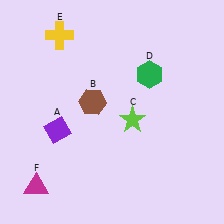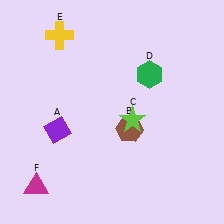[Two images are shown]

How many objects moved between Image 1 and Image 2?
1 object moved between the two images.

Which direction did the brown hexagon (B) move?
The brown hexagon (B) moved right.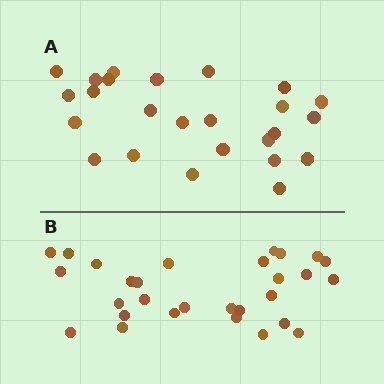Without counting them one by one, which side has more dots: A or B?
Region B (the bottom region) has more dots.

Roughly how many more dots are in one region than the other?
Region B has about 4 more dots than region A.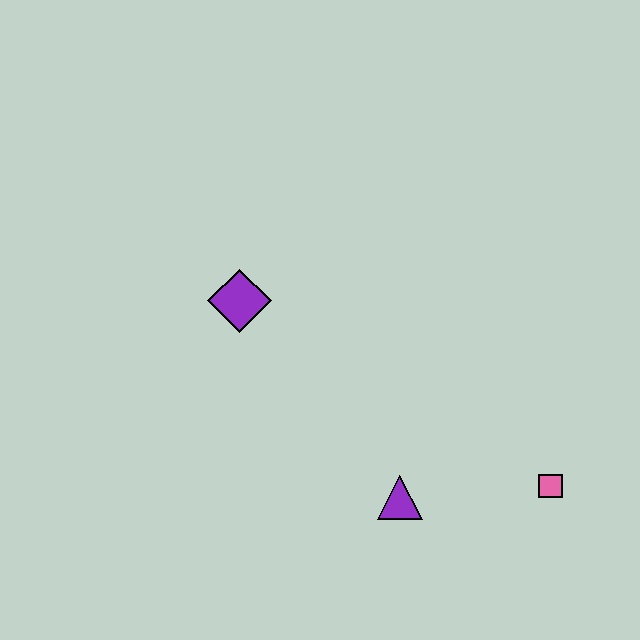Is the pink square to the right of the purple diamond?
Yes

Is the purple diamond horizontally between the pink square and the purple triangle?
No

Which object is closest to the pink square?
The purple triangle is closest to the pink square.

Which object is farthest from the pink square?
The purple diamond is farthest from the pink square.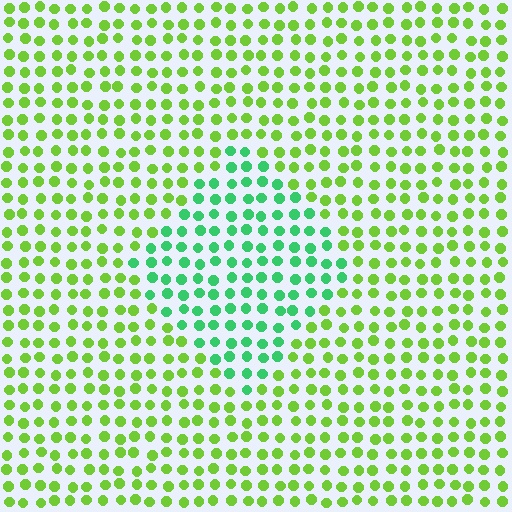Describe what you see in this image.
The image is filled with small lime elements in a uniform arrangement. A diamond-shaped region is visible where the elements are tinted to a slightly different hue, forming a subtle color boundary.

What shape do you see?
I see a diamond.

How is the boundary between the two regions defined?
The boundary is defined purely by a slight shift in hue (about 45 degrees). Spacing, size, and orientation are identical on both sides.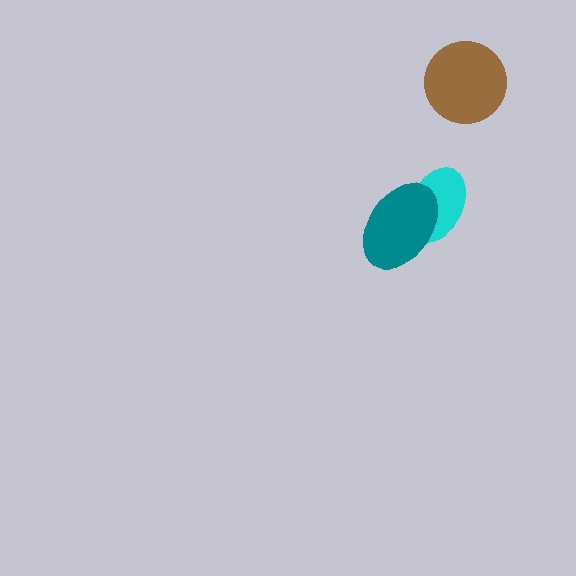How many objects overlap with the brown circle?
0 objects overlap with the brown circle.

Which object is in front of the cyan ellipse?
The teal ellipse is in front of the cyan ellipse.